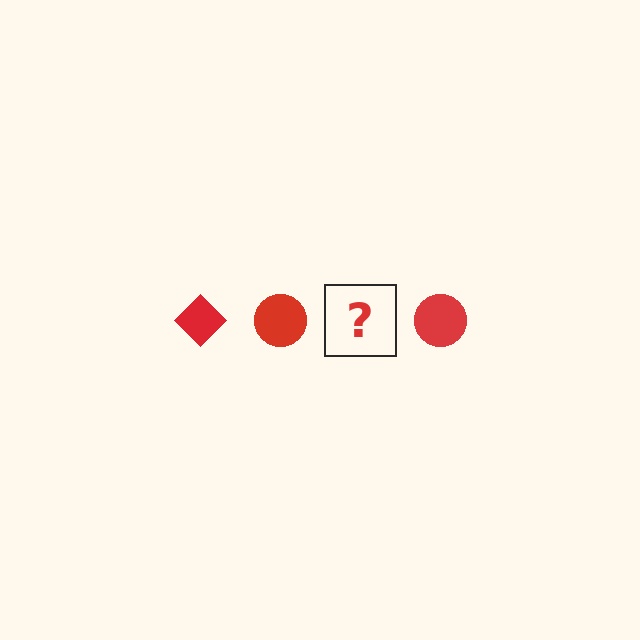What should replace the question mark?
The question mark should be replaced with a red diamond.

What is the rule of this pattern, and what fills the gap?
The rule is that the pattern cycles through diamond, circle shapes in red. The gap should be filled with a red diamond.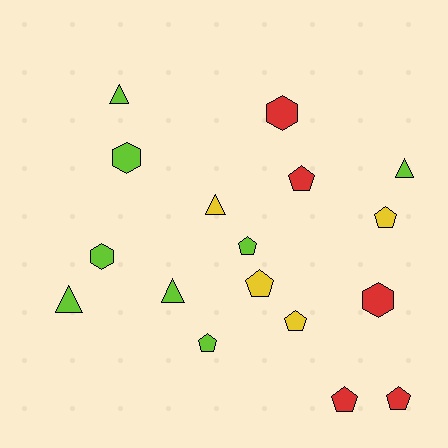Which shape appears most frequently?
Pentagon, with 8 objects.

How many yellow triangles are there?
There is 1 yellow triangle.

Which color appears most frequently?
Lime, with 8 objects.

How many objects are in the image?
There are 17 objects.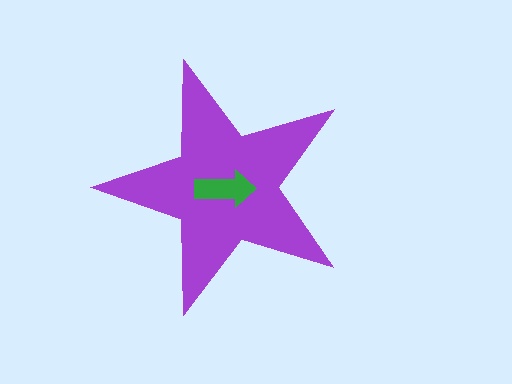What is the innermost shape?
The green arrow.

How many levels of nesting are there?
2.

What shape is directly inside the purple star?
The green arrow.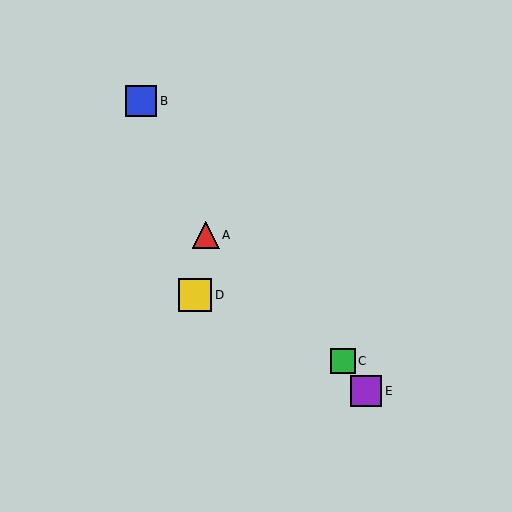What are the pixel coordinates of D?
Object D is at (195, 295).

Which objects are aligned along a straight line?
Objects B, C, E are aligned along a straight line.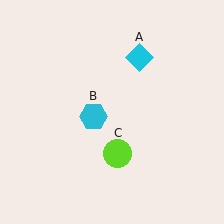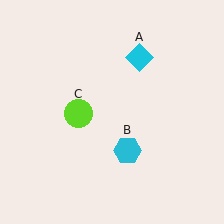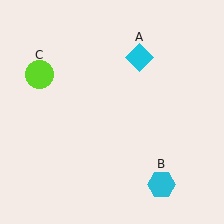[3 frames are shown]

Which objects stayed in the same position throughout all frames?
Cyan diamond (object A) remained stationary.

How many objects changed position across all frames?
2 objects changed position: cyan hexagon (object B), lime circle (object C).